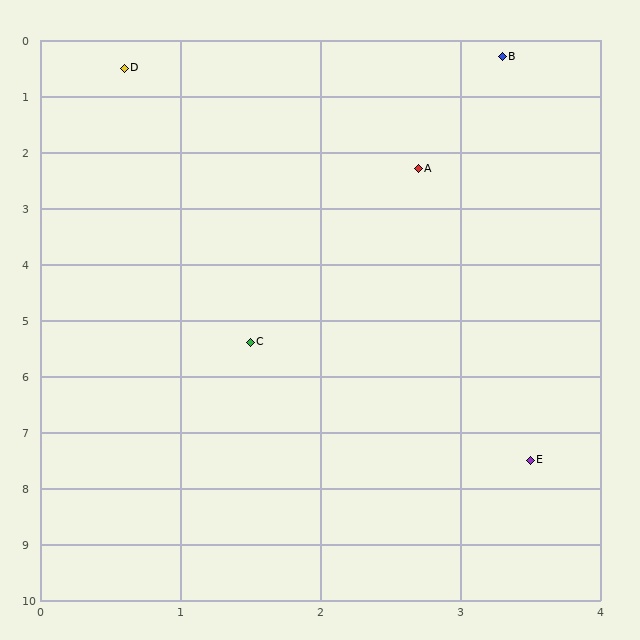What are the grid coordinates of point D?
Point D is at approximately (0.6, 0.5).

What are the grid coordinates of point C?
Point C is at approximately (1.5, 5.4).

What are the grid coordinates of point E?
Point E is at approximately (3.5, 7.5).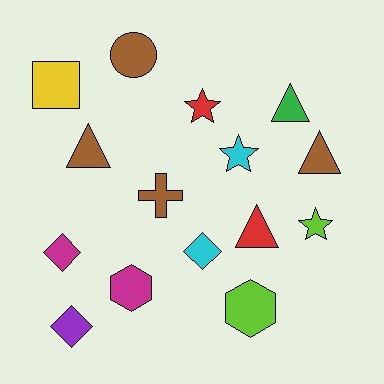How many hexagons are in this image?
There are 2 hexagons.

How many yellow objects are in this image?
There is 1 yellow object.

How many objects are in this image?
There are 15 objects.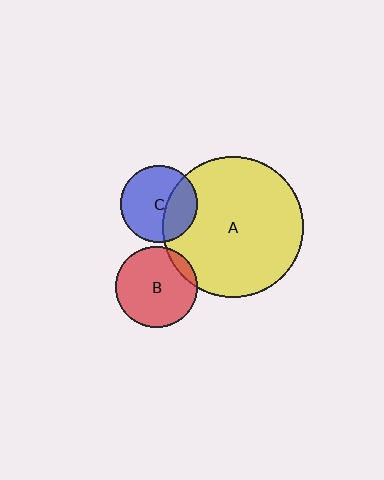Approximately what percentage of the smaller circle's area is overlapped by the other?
Approximately 35%.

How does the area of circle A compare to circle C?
Approximately 3.3 times.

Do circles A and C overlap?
Yes.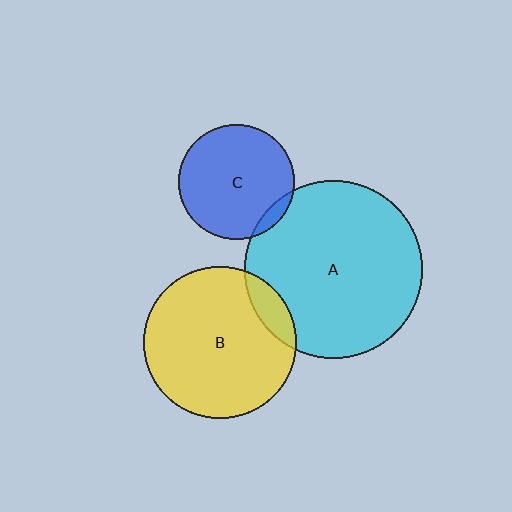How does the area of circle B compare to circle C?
Approximately 1.7 times.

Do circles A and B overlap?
Yes.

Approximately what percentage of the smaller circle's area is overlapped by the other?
Approximately 10%.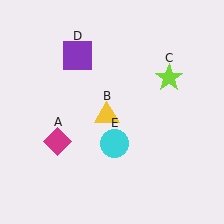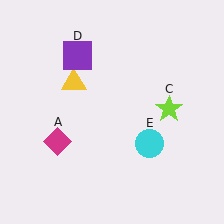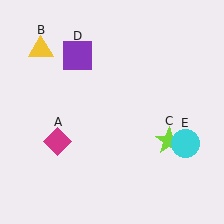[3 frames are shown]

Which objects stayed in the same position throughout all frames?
Magenta diamond (object A) and purple square (object D) remained stationary.